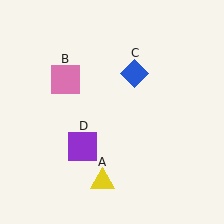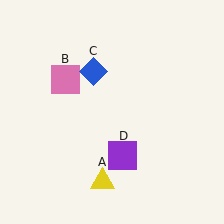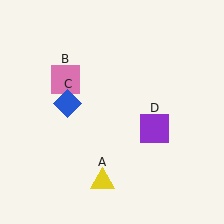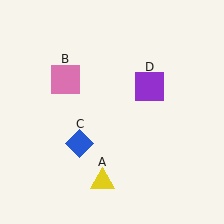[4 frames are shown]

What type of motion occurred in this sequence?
The blue diamond (object C), purple square (object D) rotated counterclockwise around the center of the scene.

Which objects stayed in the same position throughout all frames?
Yellow triangle (object A) and pink square (object B) remained stationary.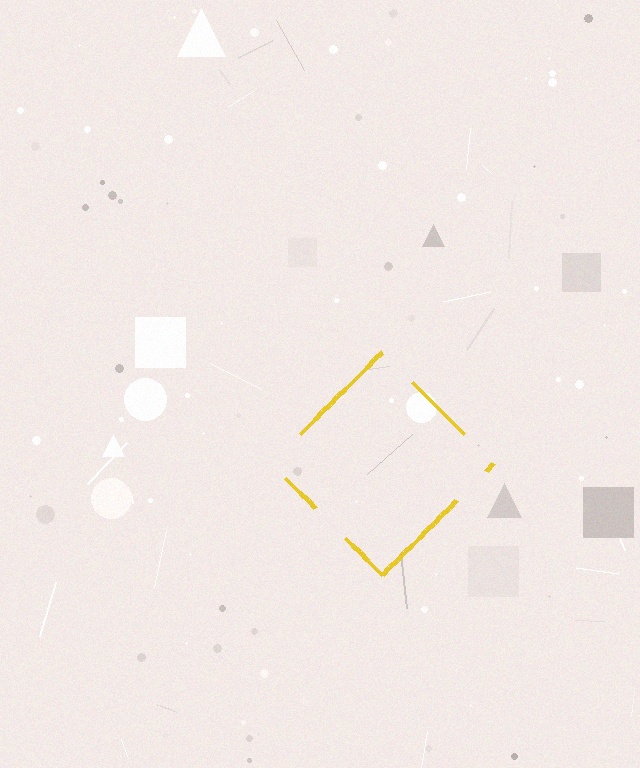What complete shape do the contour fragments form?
The contour fragments form a diamond.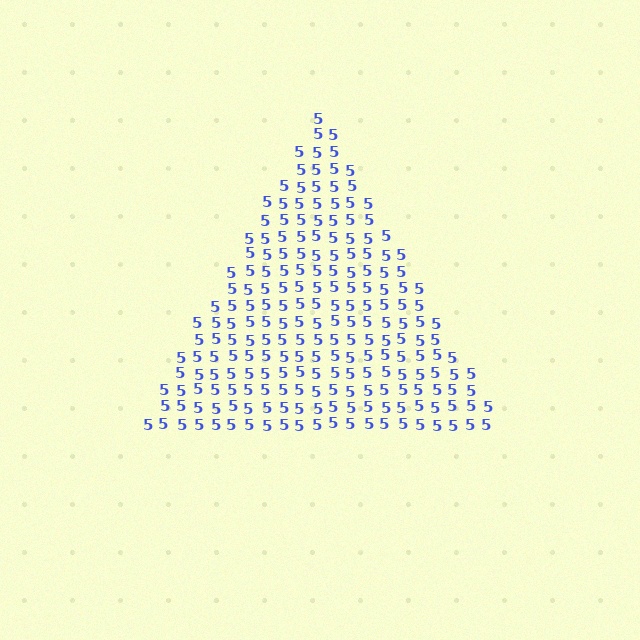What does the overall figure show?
The overall figure shows a triangle.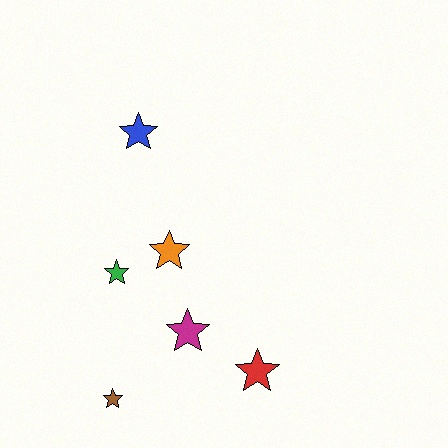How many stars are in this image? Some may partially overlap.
There are 6 stars.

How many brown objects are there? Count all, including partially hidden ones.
There is 1 brown object.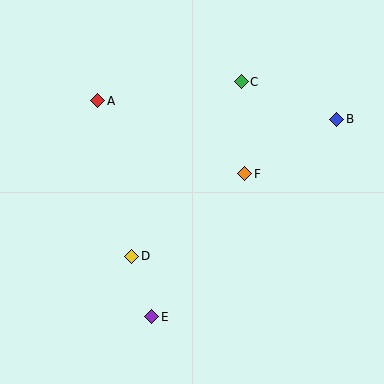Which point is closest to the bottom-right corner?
Point E is closest to the bottom-right corner.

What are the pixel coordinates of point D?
Point D is at (132, 256).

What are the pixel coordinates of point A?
Point A is at (98, 101).